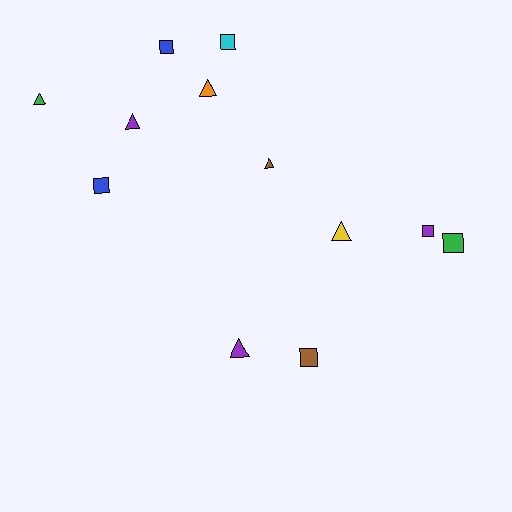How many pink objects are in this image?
There are no pink objects.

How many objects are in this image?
There are 12 objects.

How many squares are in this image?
There are 6 squares.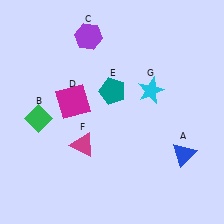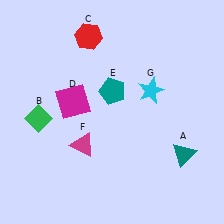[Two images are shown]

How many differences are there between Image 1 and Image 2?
There are 2 differences between the two images.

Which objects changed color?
A changed from blue to teal. C changed from purple to red.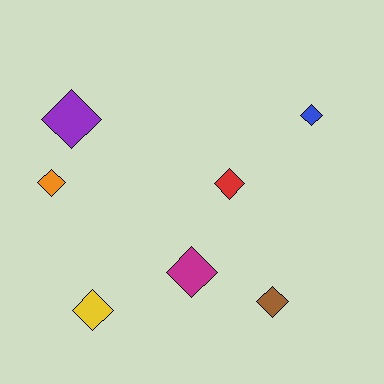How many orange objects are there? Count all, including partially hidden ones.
There is 1 orange object.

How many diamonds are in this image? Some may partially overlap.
There are 7 diamonds.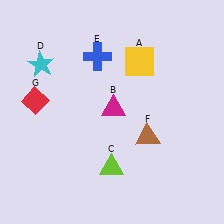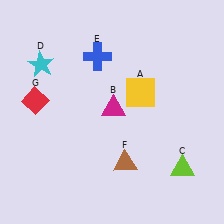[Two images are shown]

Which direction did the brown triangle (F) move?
The brown triangle (F) moved down.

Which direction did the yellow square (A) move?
The yellow square (A) moved down.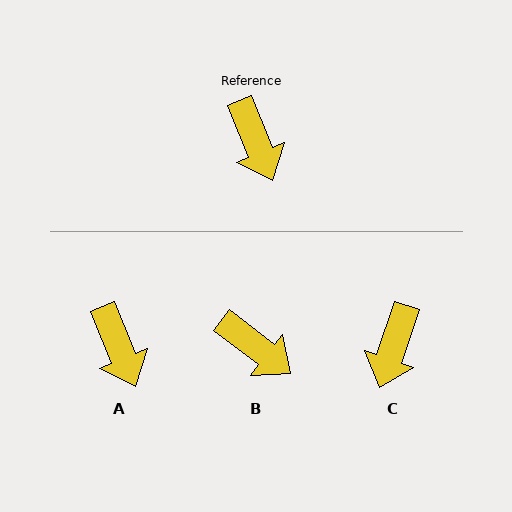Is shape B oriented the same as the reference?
No, it is off by about 30 degrees.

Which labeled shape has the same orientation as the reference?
A.